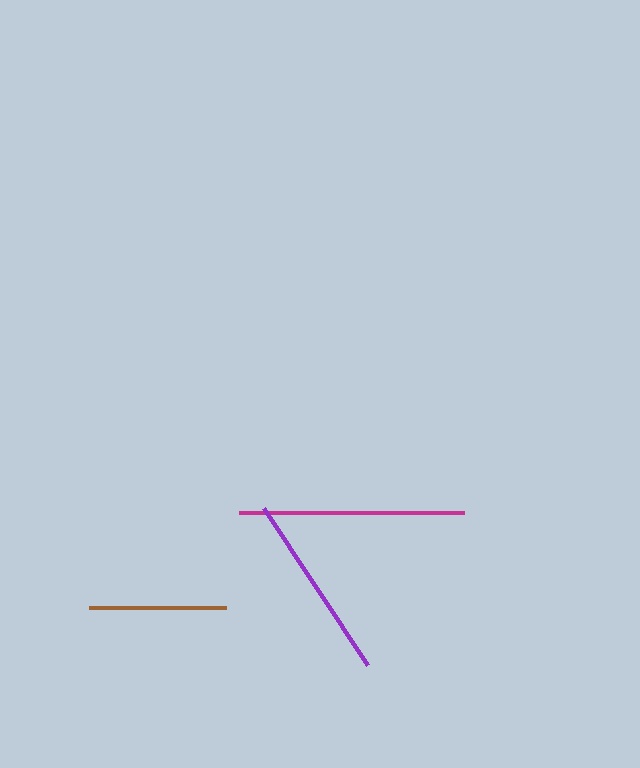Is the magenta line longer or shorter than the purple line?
The magenta line is longer than the purple line.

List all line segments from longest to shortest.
From longest to shortest: magenta, purple, brown.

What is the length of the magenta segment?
The magenta segment is approximately 225 pixels long.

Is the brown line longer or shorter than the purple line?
The purple line is longer than the brown line.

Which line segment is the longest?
The magenta line is the longest at approximately 225 pixels.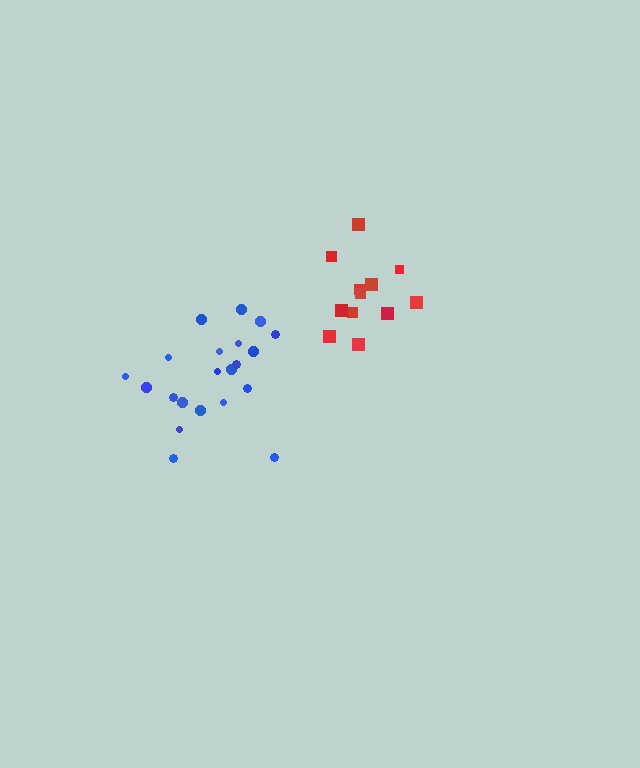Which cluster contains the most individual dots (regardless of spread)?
Blue (21).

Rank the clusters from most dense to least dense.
red, blue.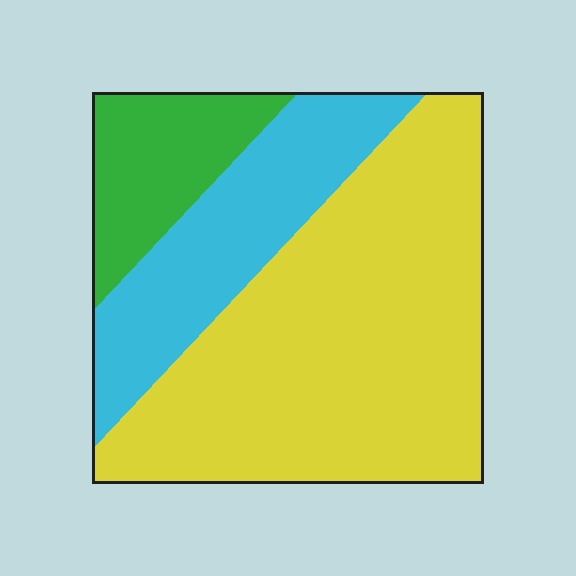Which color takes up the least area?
Green, at roughly 15%.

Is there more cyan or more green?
Cyan.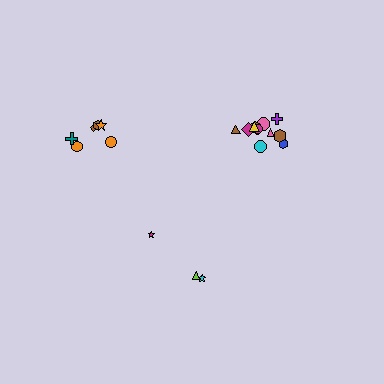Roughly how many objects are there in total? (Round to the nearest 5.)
Roughly 20 objects in total.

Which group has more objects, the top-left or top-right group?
The top-right group.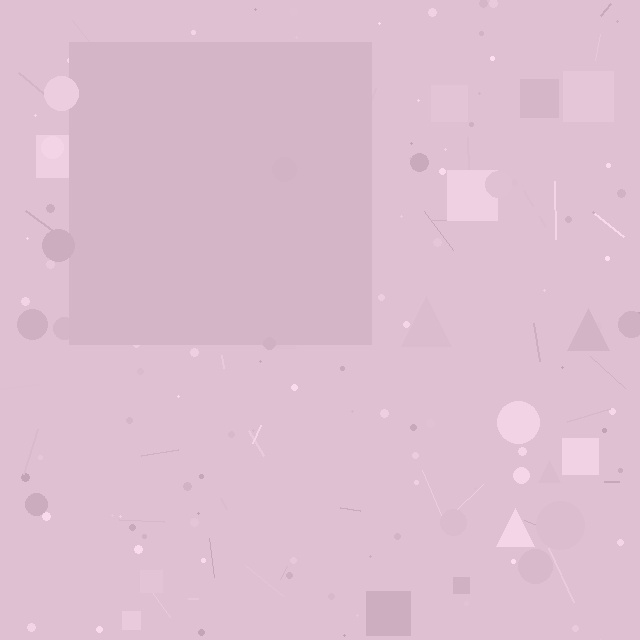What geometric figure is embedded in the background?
A square is embedded in the background.